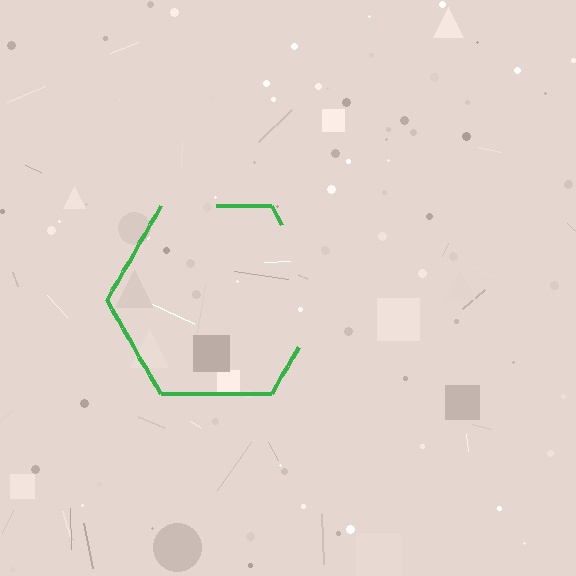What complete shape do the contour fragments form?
The contour fragments form a hexagon.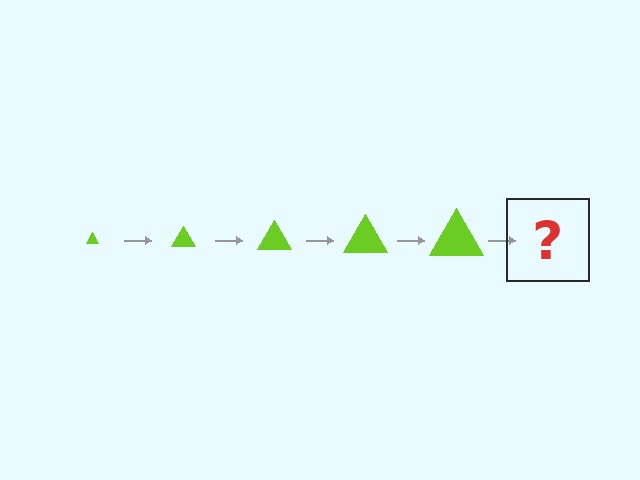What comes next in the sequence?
The next element should be a lime triangle, larger than the previous one.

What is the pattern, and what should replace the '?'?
The pattern is that the triangle gets progressively larger each step. The '?' should be a lime triangle, larger than the previous one.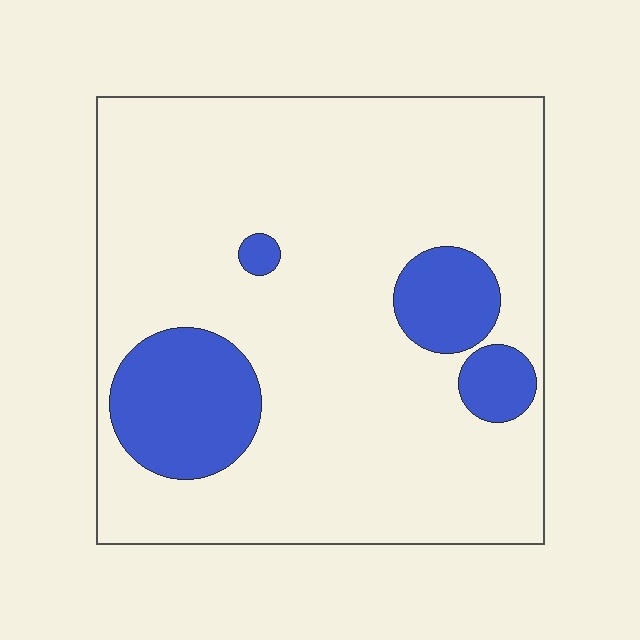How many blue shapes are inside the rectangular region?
4.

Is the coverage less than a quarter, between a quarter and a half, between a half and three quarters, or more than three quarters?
Less than a quarter.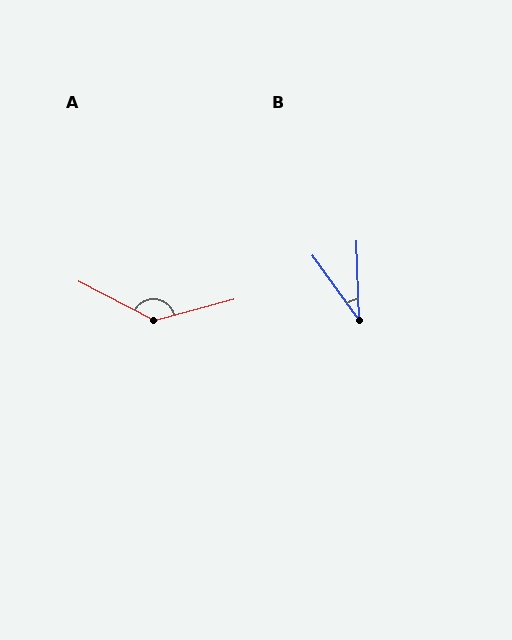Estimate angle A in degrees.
Approximately 138 degrees.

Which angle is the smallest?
B, at approximately 34 degrees.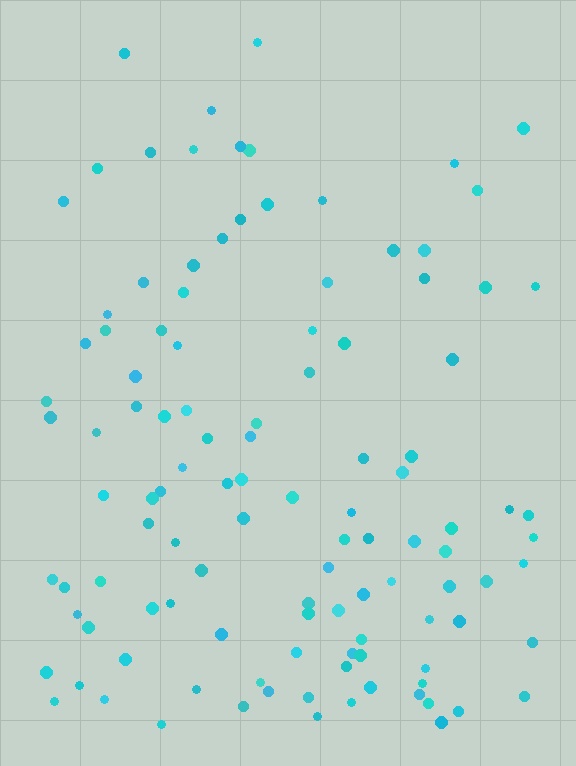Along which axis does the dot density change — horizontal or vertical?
Vertical.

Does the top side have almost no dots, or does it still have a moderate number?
Still a moderate number, just noticeably fewer than the bottom.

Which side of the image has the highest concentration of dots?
The bottom.